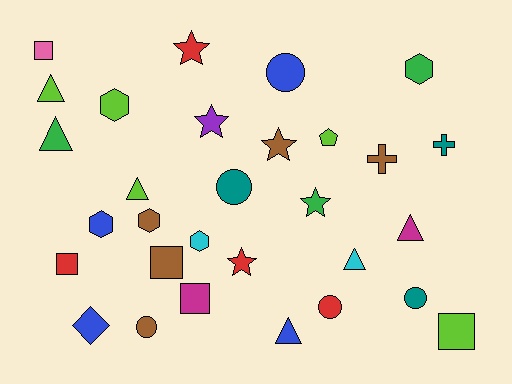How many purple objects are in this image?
There is 1 purple object.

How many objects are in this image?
There are 30 objects.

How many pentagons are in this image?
There is 1 pentagon.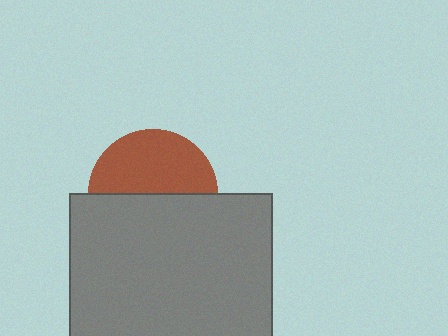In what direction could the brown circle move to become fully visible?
The brown circle could move up. That would shift it out from behind the gray rectangle entirely.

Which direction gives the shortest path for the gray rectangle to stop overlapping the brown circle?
Moving down gives the shortest separation.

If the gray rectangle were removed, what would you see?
You would see the complete brown circle.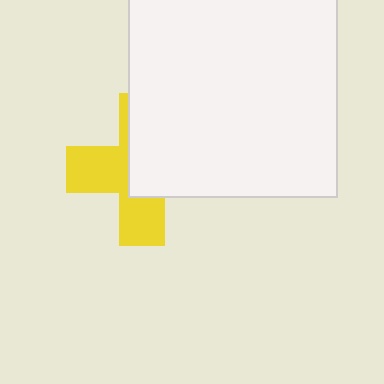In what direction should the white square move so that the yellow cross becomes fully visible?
The white square should move toward the upper-right. That is the shortest direction to clear the overlap and leave the yellow cross fully visible.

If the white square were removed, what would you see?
You would see the complete yellow cross.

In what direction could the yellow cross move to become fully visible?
The yellow cross could move toward the lower-left. That would shift it out from behind the white square entirely.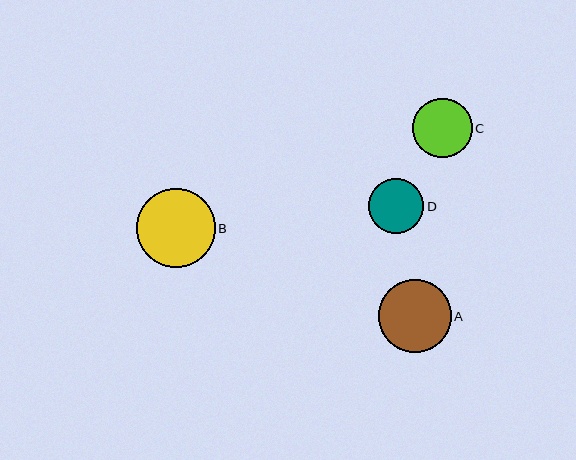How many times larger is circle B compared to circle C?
Circle B is approximately 1.3 times the size of circle C.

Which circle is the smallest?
Circle D is the smallest with a size of approximately 55 pixels.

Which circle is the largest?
Circle B is the largest with a size of approximately 78 pixels.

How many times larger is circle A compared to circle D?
Circle A is approximately 1.3 times the size of circle D.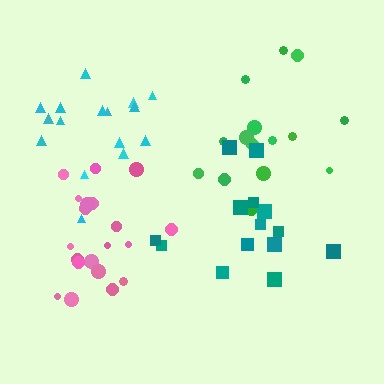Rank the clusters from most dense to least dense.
pink, cyan, green, teal.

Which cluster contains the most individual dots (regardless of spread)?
Pink (20).